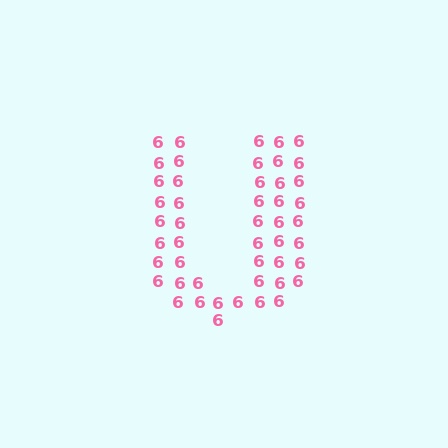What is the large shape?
The large shape is the letter U.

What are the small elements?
The small elements are digit 6's.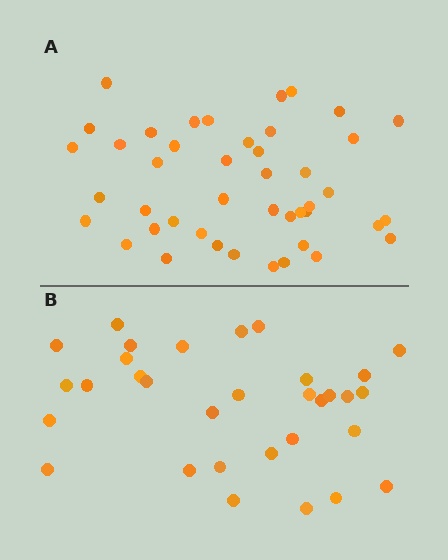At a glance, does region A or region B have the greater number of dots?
Region A (the top region) has more dots.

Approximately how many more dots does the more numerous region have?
Region A has roughly 12 or so more dots than region B.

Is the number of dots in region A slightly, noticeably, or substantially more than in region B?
Region A has noticeably more, but not dramatically so. The ratio is roughly 1.4 to 1.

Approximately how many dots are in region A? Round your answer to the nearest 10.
About 40 dots. (The exact count is 44, which rounds to 40.)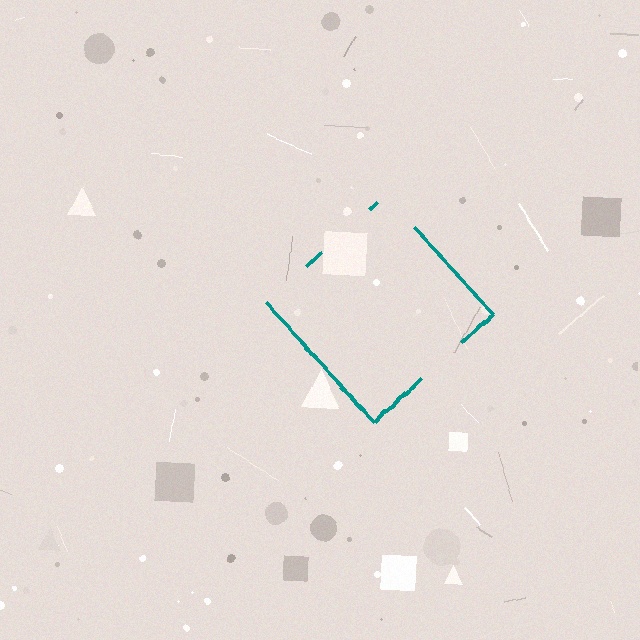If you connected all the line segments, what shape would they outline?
They would outline a diamond.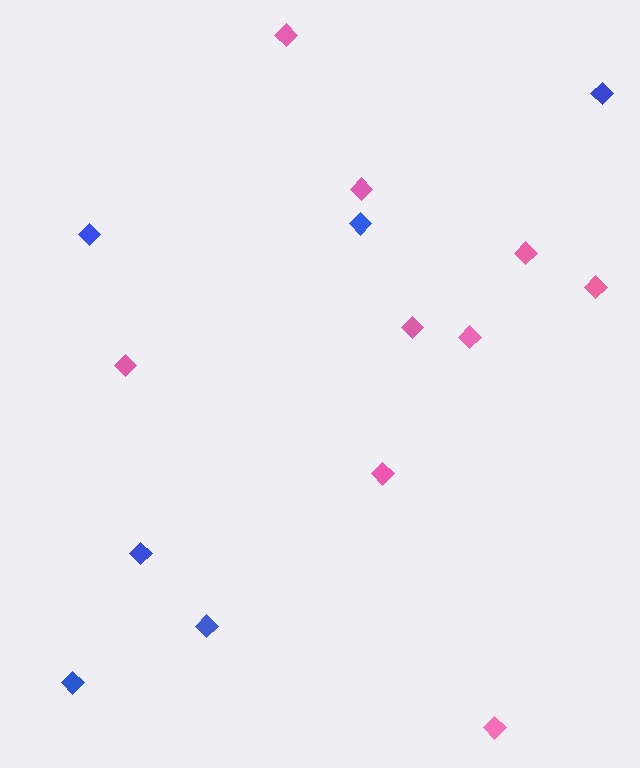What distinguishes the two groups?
There are 2 groups: one group of pink diamonds (9) and one group of blue diamonds (6).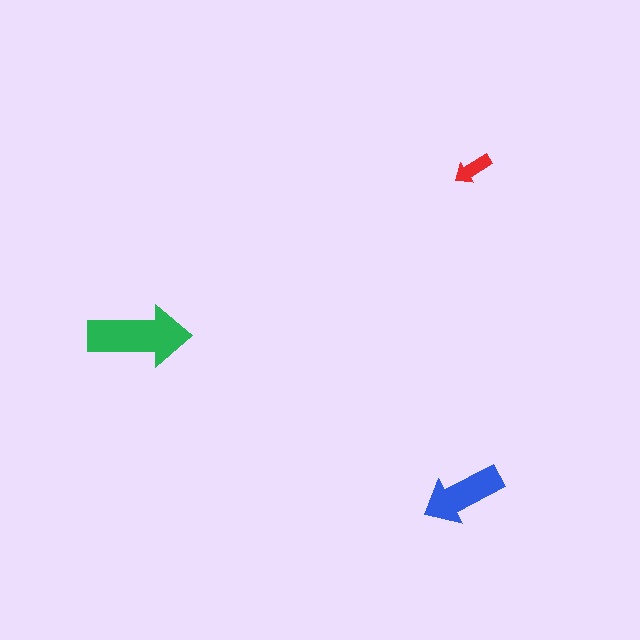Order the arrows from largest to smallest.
the green one, the blue one, the red one.